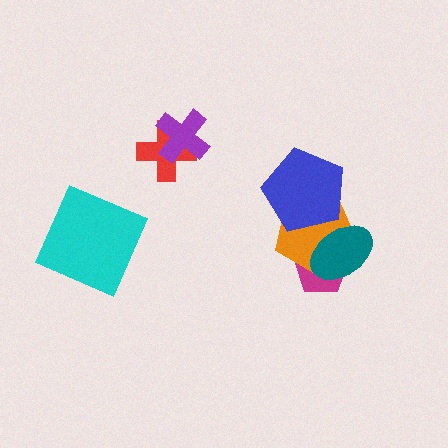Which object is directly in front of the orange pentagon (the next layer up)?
The blue pentagon is directly in front of the orange pentagon.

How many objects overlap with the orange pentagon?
3 objects overlap with the orange pentagon.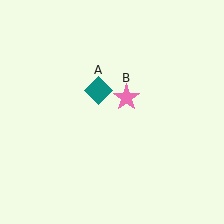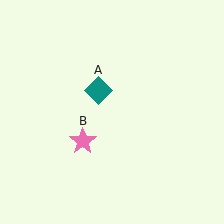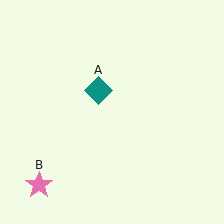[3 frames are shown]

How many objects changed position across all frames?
1 object changed position: pink star (object B).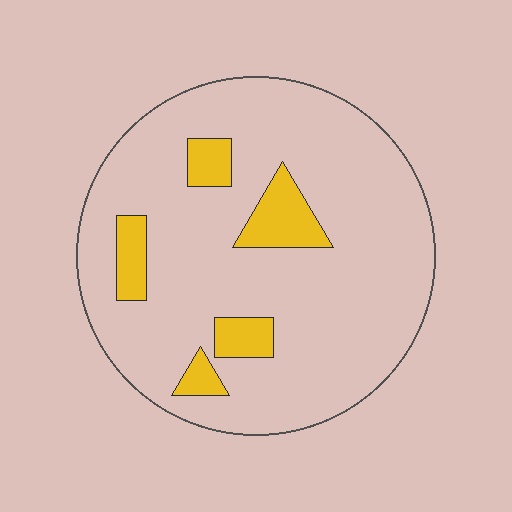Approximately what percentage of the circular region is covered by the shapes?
Approximately 15%.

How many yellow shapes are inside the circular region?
5.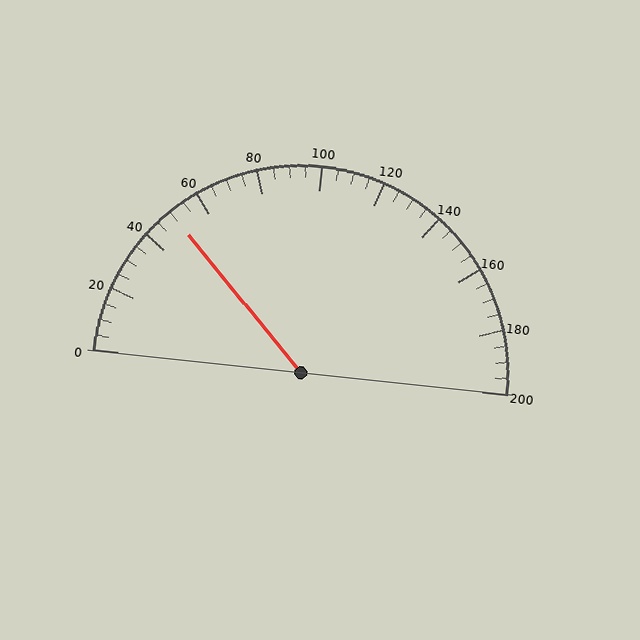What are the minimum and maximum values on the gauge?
The gauge ranges from 0 to 200.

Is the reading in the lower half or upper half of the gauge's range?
The reading is in the lower half of the range (0 to 200).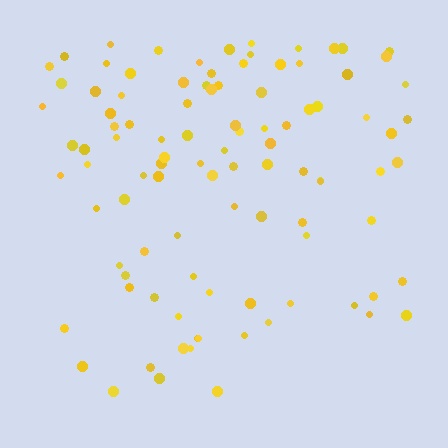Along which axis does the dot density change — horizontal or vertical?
Vertical.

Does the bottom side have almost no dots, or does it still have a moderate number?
Still a moderate number, just noticeably fewer than the top.